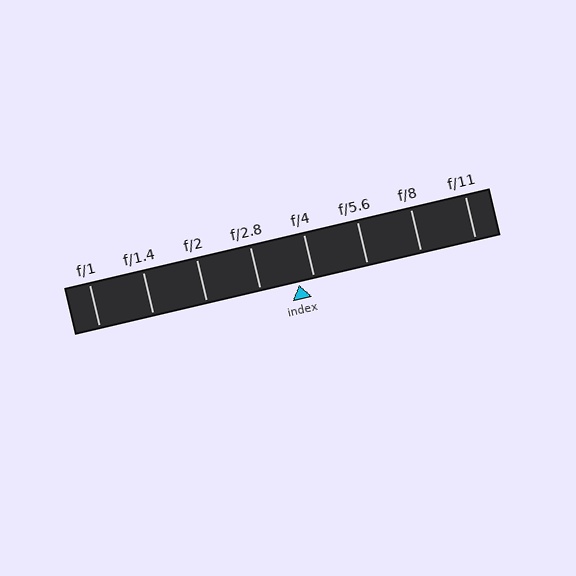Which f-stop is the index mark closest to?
The index mark is closest to f/4.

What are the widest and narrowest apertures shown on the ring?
The widest aperture shown is f/1 and the narrowest is f/11.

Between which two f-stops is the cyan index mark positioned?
The index mark is between f/2.8 and f/4.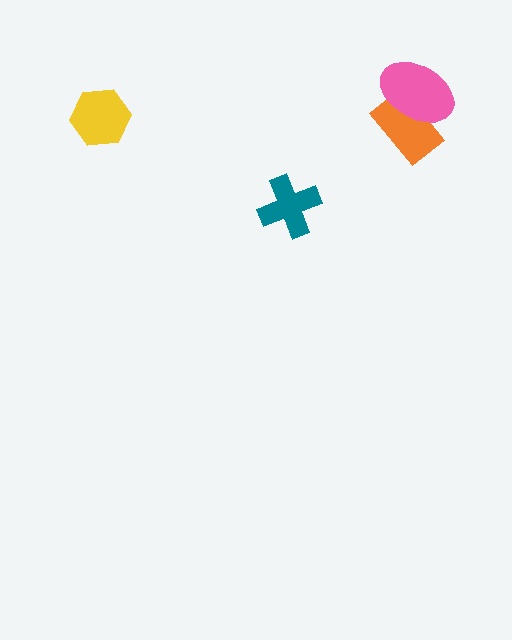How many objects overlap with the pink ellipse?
1 object overlaps with the pink ellipse.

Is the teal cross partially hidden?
No, no other shape covers it.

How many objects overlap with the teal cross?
0 objects overlap with the teal cross.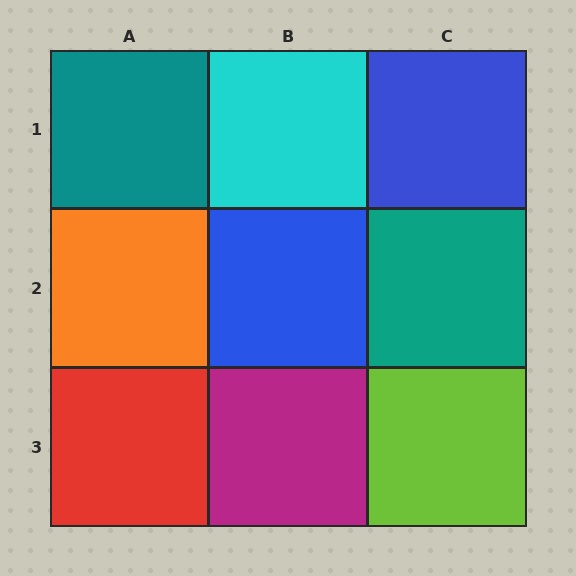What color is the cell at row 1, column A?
Teal.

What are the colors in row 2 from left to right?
Orange, blue, teal.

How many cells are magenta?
1 cell is magenta.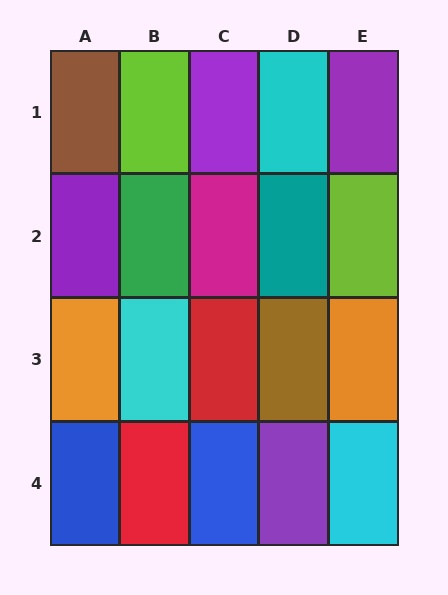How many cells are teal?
1 cell is teal.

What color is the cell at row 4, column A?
Blue.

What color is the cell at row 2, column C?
Magenta.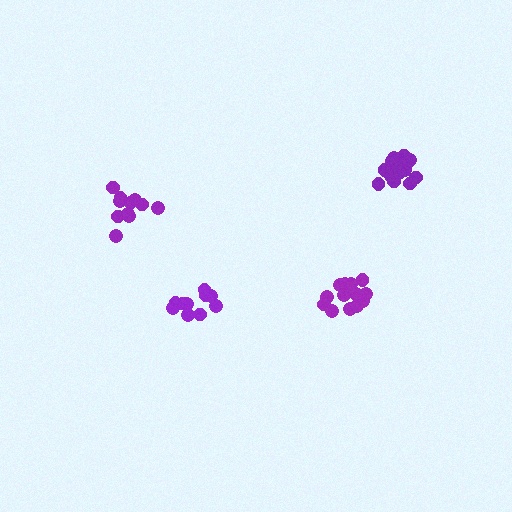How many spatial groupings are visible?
There are 4 spatial groupings.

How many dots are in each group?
Group 1: 12 dots, Group 2: 14 dots, Group 3: 11 dots, Group 4: 15 dots (52 total).